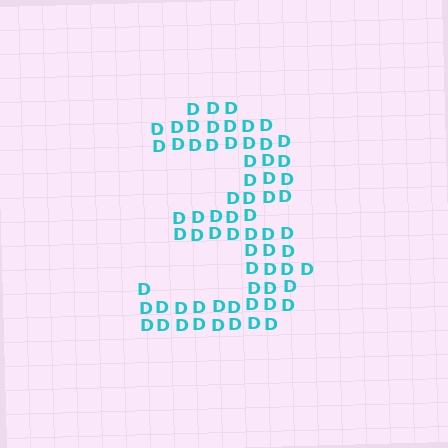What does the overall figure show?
The overall figure shows the digit 3.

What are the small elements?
The small elements are letter D's.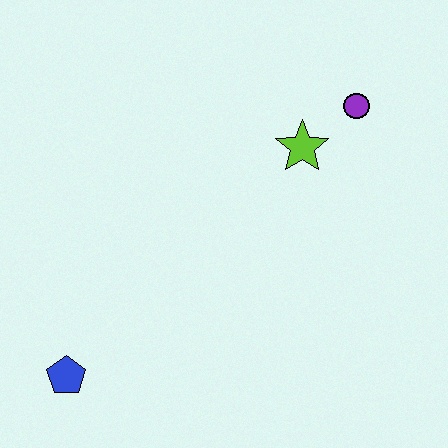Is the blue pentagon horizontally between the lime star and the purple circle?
No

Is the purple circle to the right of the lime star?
Yes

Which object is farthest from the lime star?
The blue pentagon is farthest from the lime star.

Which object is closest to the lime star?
The purple circle is closest to the lime star.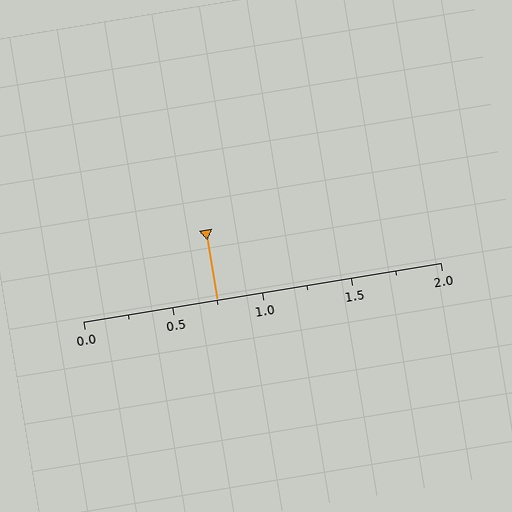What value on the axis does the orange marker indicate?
The marker indicates approximately 0.75.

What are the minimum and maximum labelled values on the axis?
The axis runs from 0.0 to 2.0.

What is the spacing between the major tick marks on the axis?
The major ticks are spaced 0.5 apart.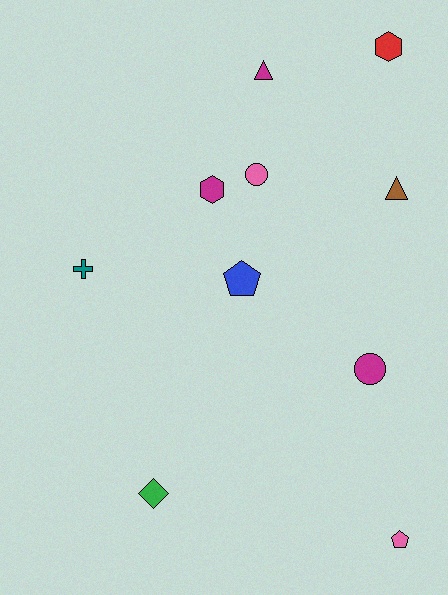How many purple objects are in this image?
There are no purple objects.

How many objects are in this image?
There are 10 objects.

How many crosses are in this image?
There is 1 cross.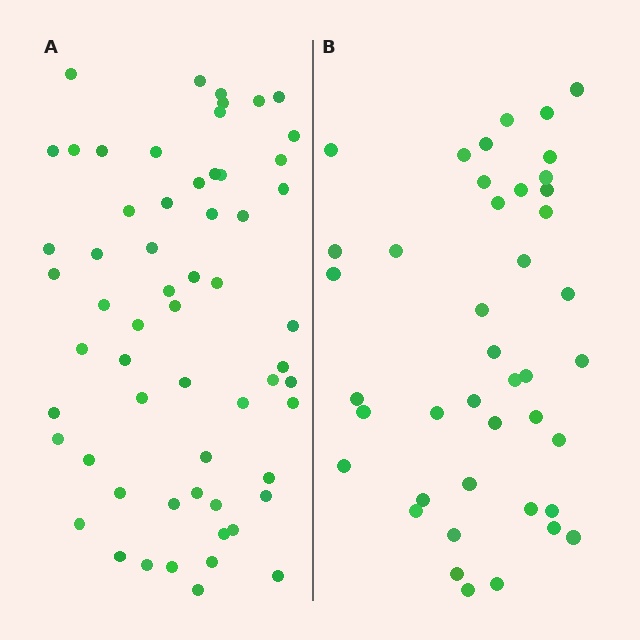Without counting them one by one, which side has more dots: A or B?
Region A (the left region) has more dots.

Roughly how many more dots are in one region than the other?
Region A has approximately 20 more dots than region B.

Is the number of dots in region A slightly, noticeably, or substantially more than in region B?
Region A has noticeably more, but not dramatically so. The ratio is roughly 1.4 to 1.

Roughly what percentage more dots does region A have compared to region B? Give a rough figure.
About 45% more.